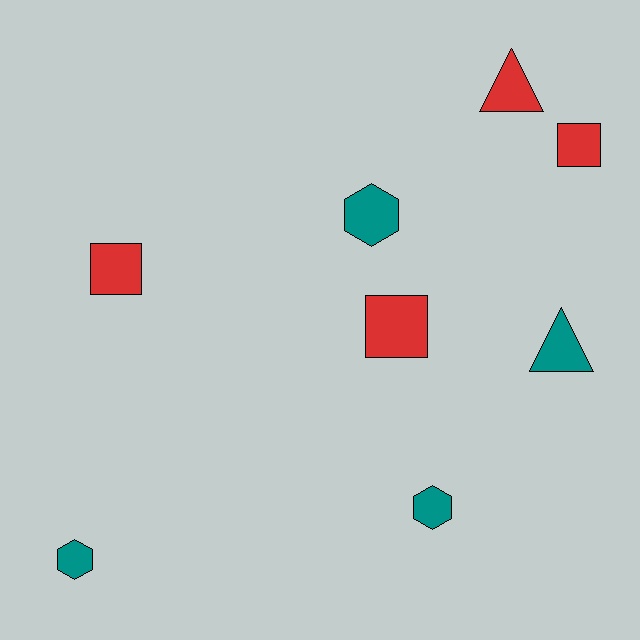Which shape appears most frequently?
Hexagon, with 3 objects.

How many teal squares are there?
There are no teal squares.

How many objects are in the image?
There are 8 objects.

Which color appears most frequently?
Teal, with 4 objects.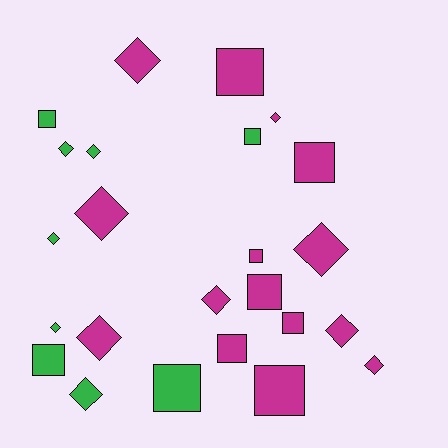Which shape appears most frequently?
Diamond, with 13 objects.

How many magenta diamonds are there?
There are 8 magenta diamonds.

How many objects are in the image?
There are 24 objects.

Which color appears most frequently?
Magenta, with 15 objects.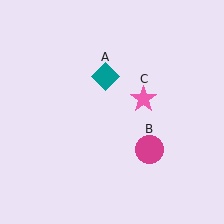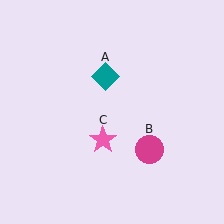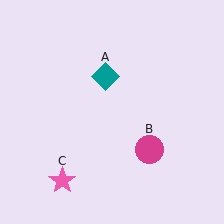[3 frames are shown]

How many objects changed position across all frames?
1 object changed position: pink star (object C).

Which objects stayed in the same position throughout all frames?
Teal diamond (object A) and magenta circle (object B) remained stationary.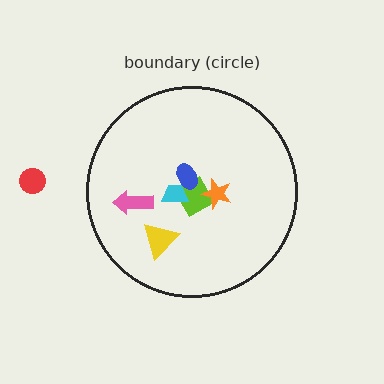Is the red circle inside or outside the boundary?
Outside.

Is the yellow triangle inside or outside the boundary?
Inside.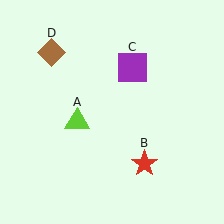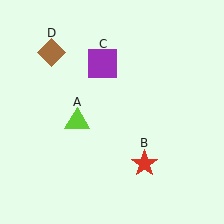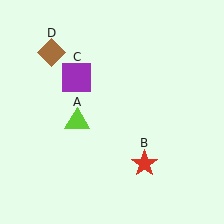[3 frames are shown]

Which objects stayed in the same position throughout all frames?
Lime triangle (object A) and red star (object B) and brown diamond (object D) remained stationary.